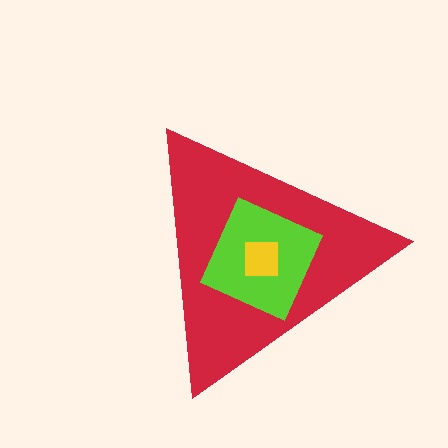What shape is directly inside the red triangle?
The lime diamond.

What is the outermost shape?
The red triangle.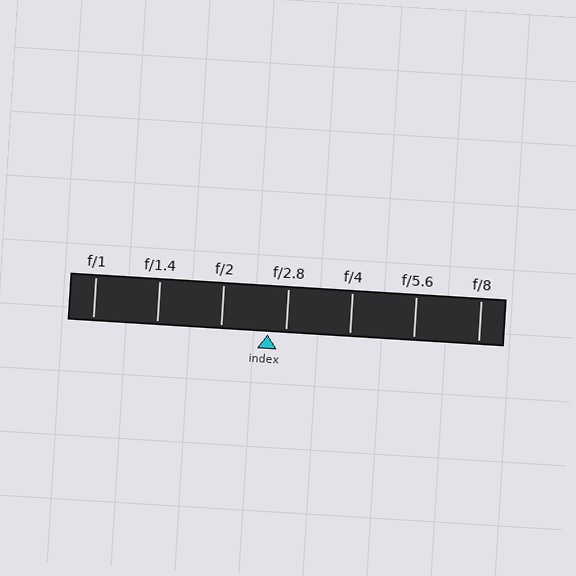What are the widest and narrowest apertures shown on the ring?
The widest aperture shown is f/1 and the narrowest is f/8.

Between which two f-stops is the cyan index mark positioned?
The index mark is between f/2 and f/2.8.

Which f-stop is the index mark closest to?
The index mark is closest to f/2.8.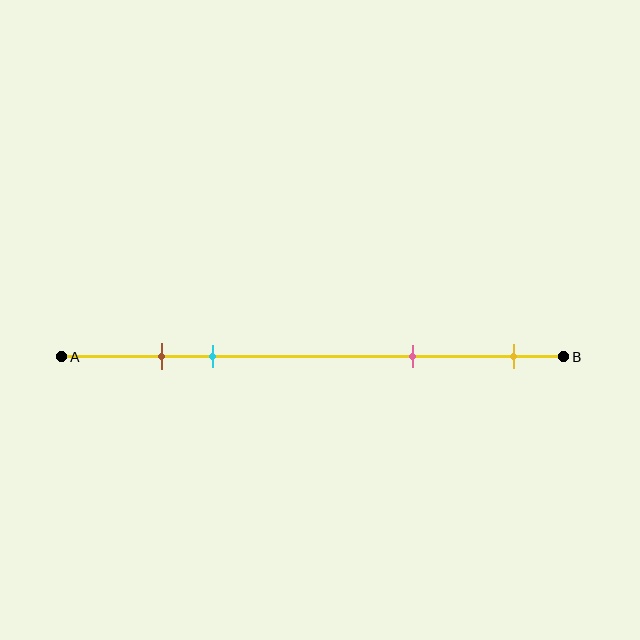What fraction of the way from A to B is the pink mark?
The pink mark is approximately 70% (0.7) of the way from A to B.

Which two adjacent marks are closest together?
The brown and cyan marks are the closest adjacent pair.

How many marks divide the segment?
There are 4 marks dividing the segment.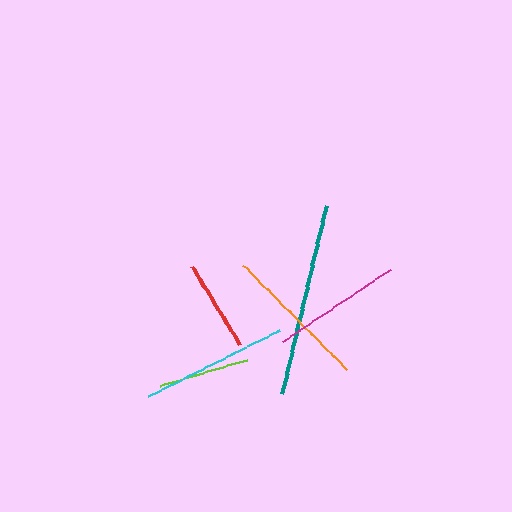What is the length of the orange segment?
The orange segment is approximately 147 pixels long.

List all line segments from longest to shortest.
From longest to shortest: teal, orange, cyan, magenta, red, lime.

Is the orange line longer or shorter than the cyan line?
The orange line is longer than the cyan line.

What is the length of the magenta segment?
The magenta segment is approximately 130 pixels long.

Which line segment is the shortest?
The lime line is the shortest at approximately 91 pixels.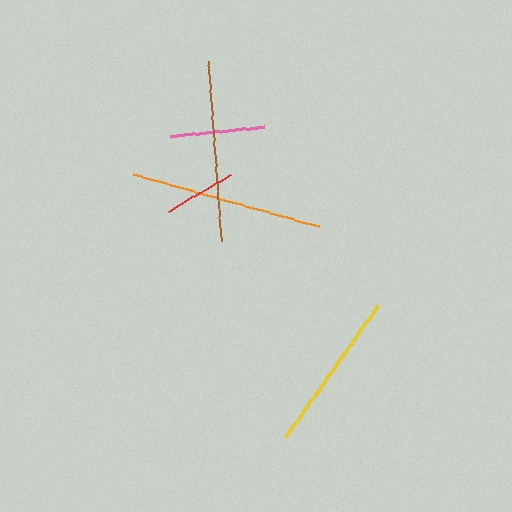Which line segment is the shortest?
The red line is the shortest at approximately 73 pixels.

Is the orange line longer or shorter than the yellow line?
The orange line is longer than the yellow line.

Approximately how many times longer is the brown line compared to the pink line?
The brown line is approximately 1.9 times the length of the pink line.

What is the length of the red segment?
The red segment is approximately 73 pixels long.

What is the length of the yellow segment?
The yellow segment is approximately 162 pixels long.